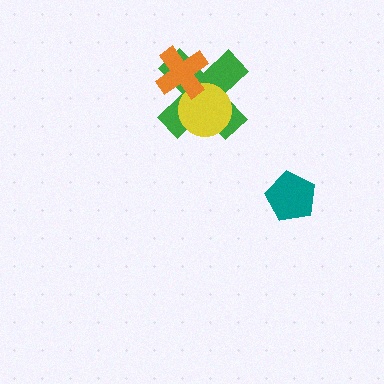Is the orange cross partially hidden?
No, no other shape covers it.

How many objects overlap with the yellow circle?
2 objects overlap with the yellow circle.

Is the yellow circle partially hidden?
Yes, it is partially covered by another shape.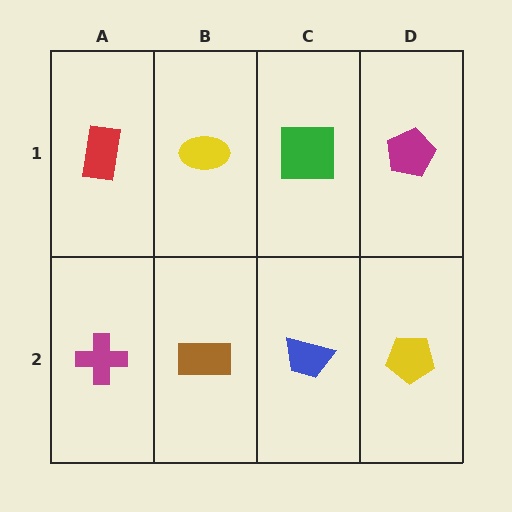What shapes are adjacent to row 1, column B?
A brown rectangle (row 2, column B), a red rectangle (row 1, column A), a green square (row 1, column C).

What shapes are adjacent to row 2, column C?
A green square (row 1, column C), a brown rectangle (row 2, column B), a yellow pentagon (row 2, column D).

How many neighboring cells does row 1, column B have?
3.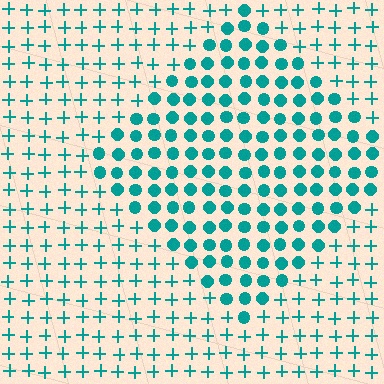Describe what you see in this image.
The image is filled with small teal elements arranged in a uniform grid. A diamond-shaped region contains circles, while the surrounding area contains plus signs. The boundary is defined purely by the change in element shape.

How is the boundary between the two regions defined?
The boundary is defined by a change in element shape: circles inside vs. plus signs outside. All elements share the same color and spacing.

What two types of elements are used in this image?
The image uses circles inside the diamond region and plus signs outside it.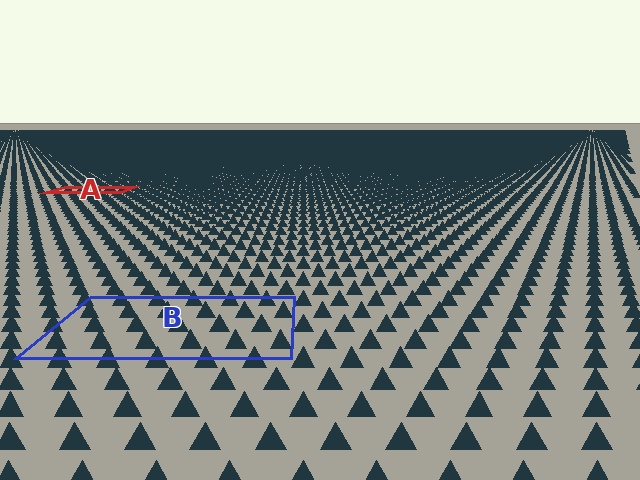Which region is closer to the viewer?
Region B is closer. The texture elements there are larger and more spread out.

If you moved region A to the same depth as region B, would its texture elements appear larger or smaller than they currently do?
They would appear larger. At a closer depth, the same texture elements are projected at a bigger on-screen size.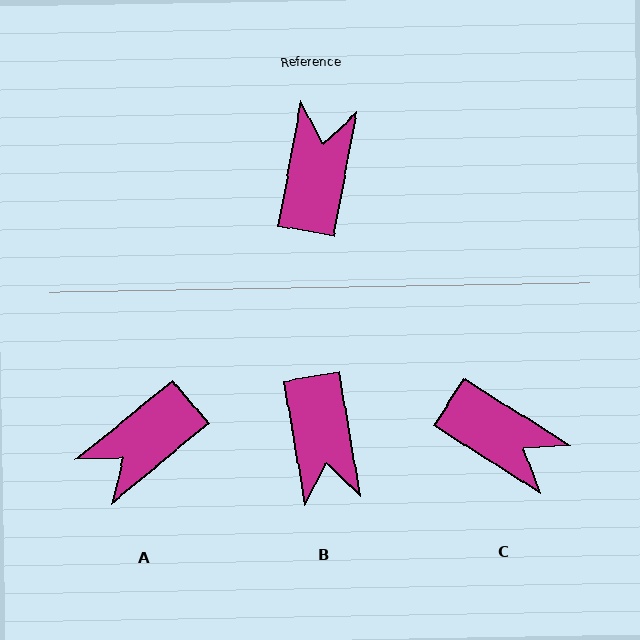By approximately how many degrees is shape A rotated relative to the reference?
Approximately 140 degrees counter-clockwise.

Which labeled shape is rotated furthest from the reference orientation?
B, about 160 degrees away.